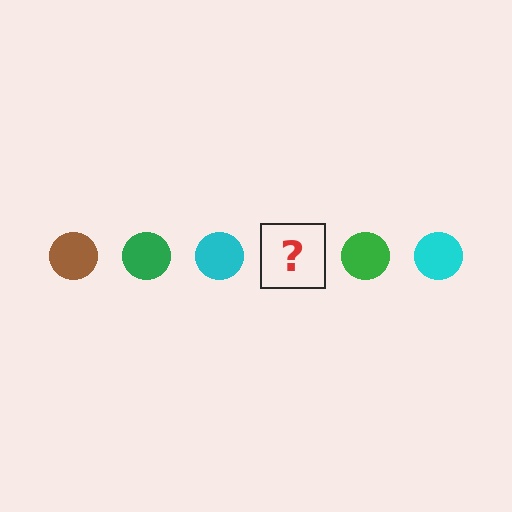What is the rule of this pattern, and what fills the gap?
The rule is that the pattern cycles through brown, green, cyan circles. The gap should be filled with a brown circle.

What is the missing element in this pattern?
The missing element is a brown circle.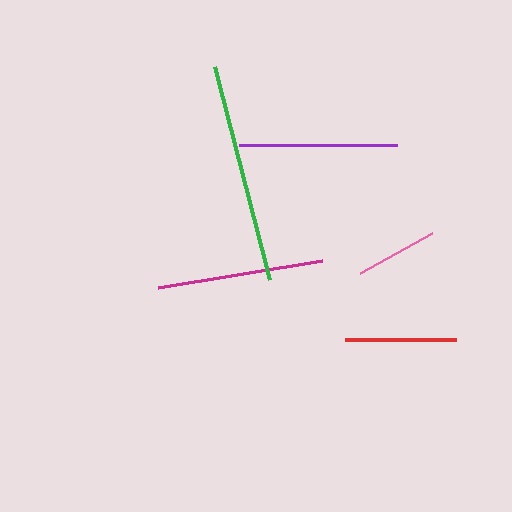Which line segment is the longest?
The green line is the longest at approximately 220 pixels.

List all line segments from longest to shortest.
From longest to shortest: green, magenta, purple, red, pink.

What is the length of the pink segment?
The pink segment is approximately 82 pixels long.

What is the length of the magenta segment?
The magenta segment is approximately 166 pixels long.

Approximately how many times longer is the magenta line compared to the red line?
The magenta line is approximately 1.5 times the length of the red line.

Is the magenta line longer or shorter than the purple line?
The magenta line is longer than the purple line.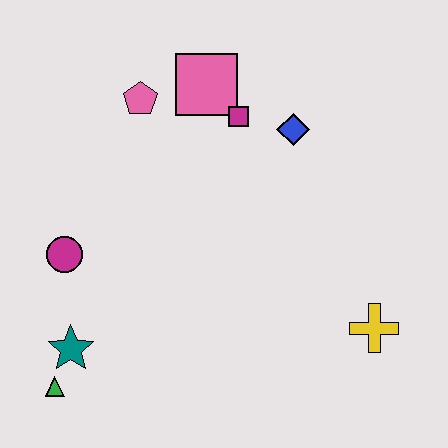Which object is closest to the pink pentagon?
The pink square is closest to the pink pentagon.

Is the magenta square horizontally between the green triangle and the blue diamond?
Yes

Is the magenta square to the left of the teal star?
No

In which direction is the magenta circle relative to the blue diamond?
The magenta circle is to the left of the blue diamond.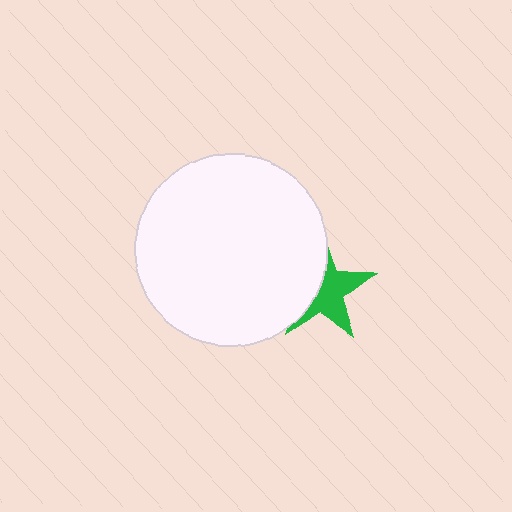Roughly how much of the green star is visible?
About half of it is visible (roughly 55%).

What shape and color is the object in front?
The object in front is a white circle.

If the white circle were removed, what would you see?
You would see the complete green star.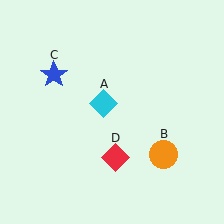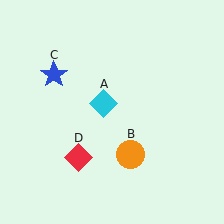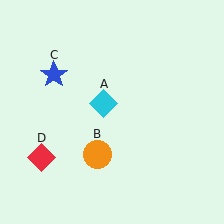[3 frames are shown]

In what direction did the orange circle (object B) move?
The orange circle (object B) moved left.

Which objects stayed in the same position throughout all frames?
Cyan diamond (object A) and blue star (object C) remained stationary.